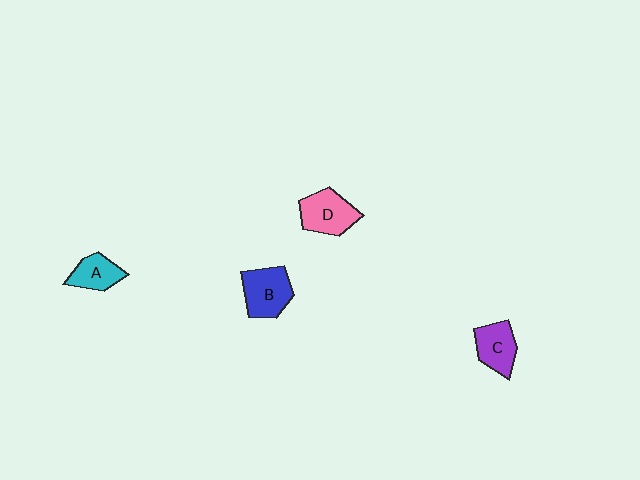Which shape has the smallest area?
Shape A (cyan).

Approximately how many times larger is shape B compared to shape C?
Approximately 1.2 times.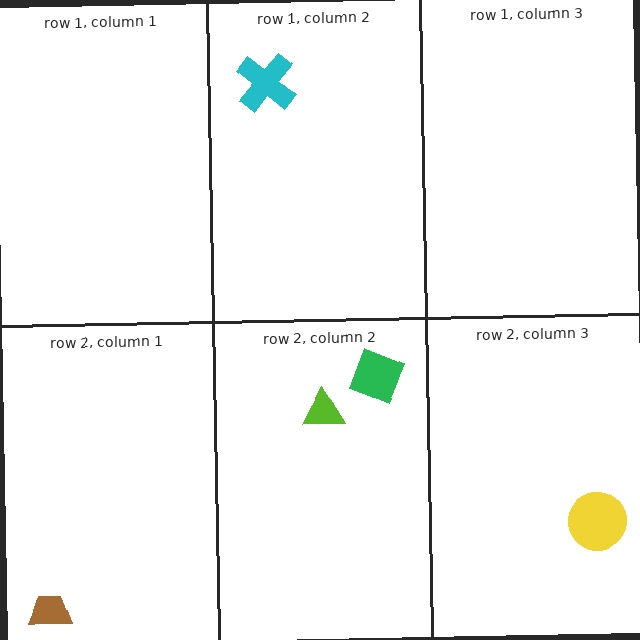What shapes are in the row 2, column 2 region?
The lime triangle, the green diamond.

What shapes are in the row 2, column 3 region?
The yellow circle.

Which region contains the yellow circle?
The row 2, column 3 region.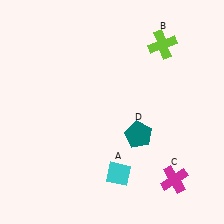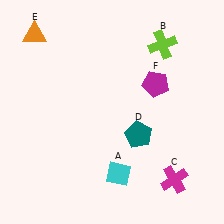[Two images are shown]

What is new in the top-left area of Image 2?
An orange triangle (E) was added in the top-left area of Image 2.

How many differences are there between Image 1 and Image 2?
There are 2 differences between the two images.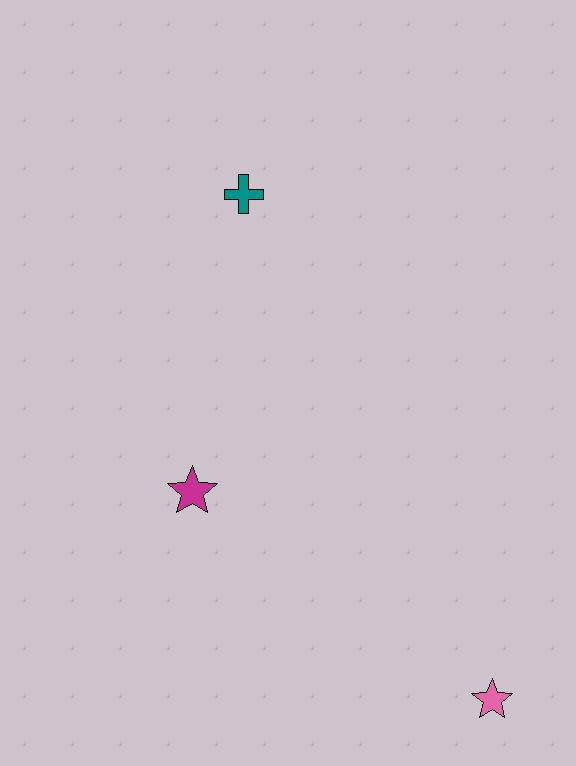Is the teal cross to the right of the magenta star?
Yes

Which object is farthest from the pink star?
The teal cross is farthest from the pink star.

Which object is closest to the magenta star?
The teal cross is closest to the magenta star.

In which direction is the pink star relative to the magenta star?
The pink star is to the right of the magenta star.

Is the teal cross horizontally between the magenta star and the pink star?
Yes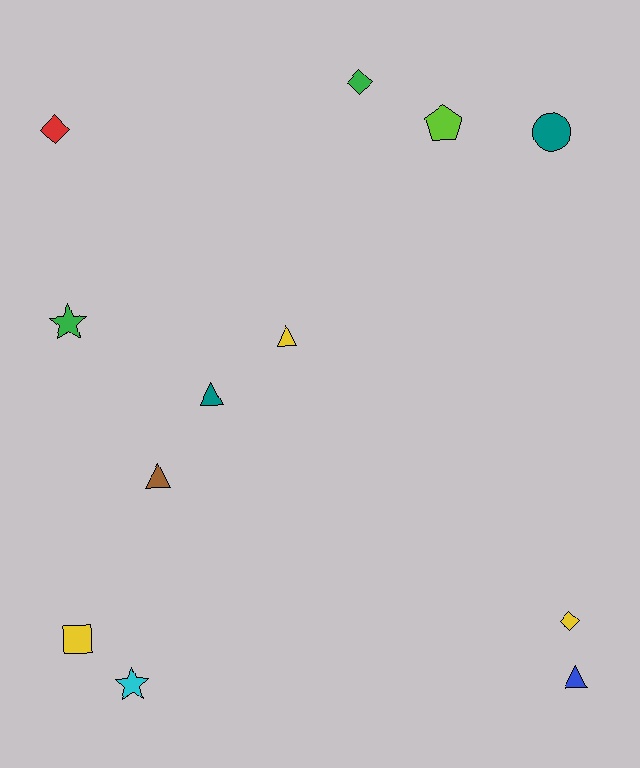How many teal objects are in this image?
There are 2 teal objects.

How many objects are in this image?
There are 12 objects.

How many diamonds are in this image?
There are 3 diamonds.